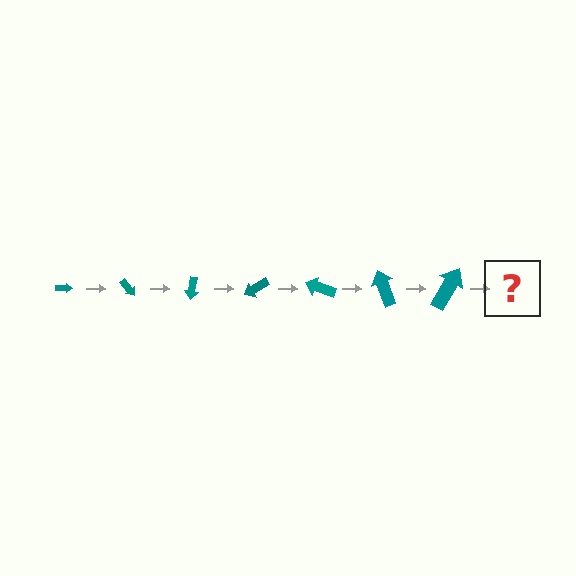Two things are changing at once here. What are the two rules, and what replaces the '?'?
The two rules are that the arrow grows larger each step and it rotates 50 degrees each step. The '?' should be an arrow, larger than the previous one and rotated 350 degrees from the start.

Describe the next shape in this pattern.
It should be an arrow, larger than the previous one and rotated 350 degrees from the start.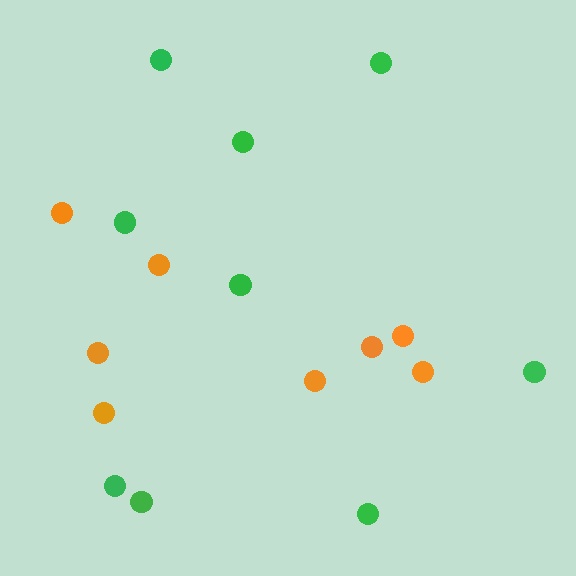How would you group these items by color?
There are 2 groups: one group of orange circles (8) and one group of green circles (9).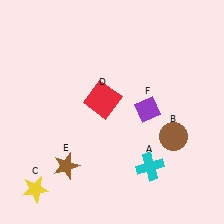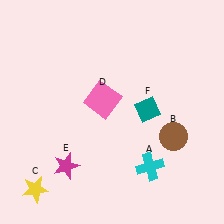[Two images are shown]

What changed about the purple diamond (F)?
In Image 1, F is purple. In Image 2, it changed to teal.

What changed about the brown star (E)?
In Image 1, E is brown. In Image 2, it changed to magenta.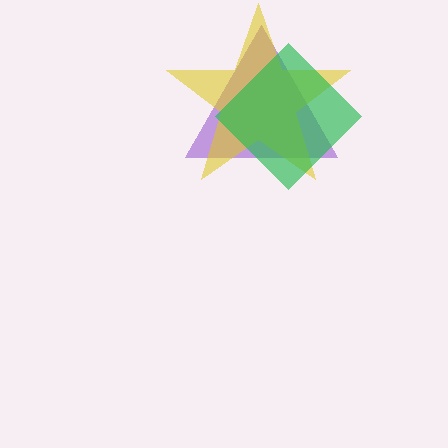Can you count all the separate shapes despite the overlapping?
Yes, there are 3 separate shapes.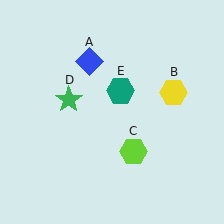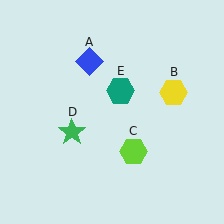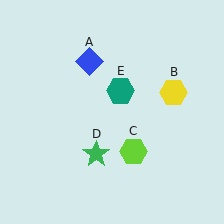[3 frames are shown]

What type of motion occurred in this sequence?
The green star (object D) rotated counterclockwise around the center of the scene.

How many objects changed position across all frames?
1 object changed position: green star (object D).